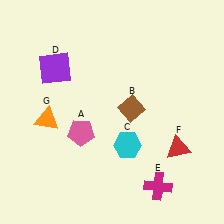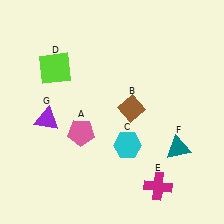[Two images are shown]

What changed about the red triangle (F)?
In Image 1, F is red. In Image 2, it changed to teal.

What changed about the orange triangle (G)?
In Image 1, G is orange. In Image 2, it changed to purple.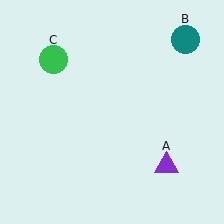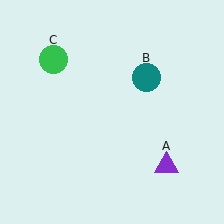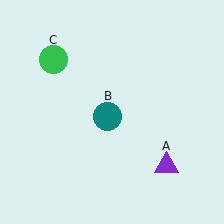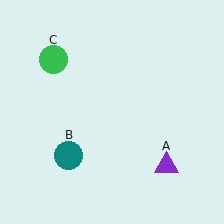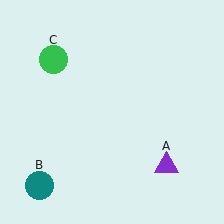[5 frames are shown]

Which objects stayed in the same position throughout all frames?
Purple triangle (object A) and green circle (object C) remained stationary.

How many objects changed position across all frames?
1 object changed position: teal circle (object B).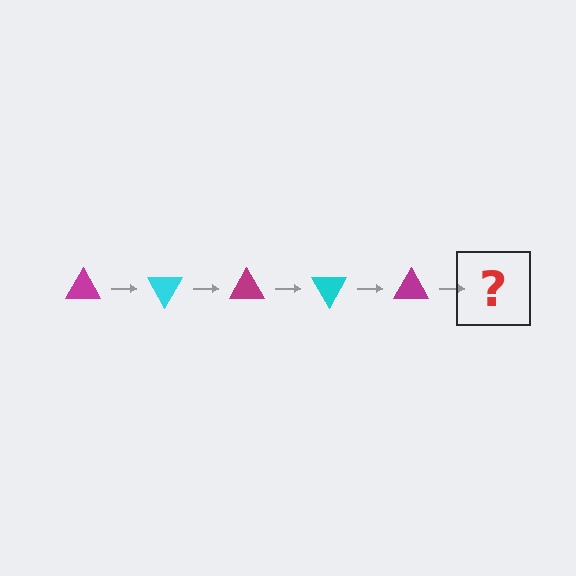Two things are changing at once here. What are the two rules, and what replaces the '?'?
The two rules are that it rotates 60 degrees each step and the color cycles through magenta and cyan. The '?' should be a cyan triangle, rotated 300 degrees from the start.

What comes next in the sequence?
The next element should be a cyan triangle, rotated 300 degrees from the start.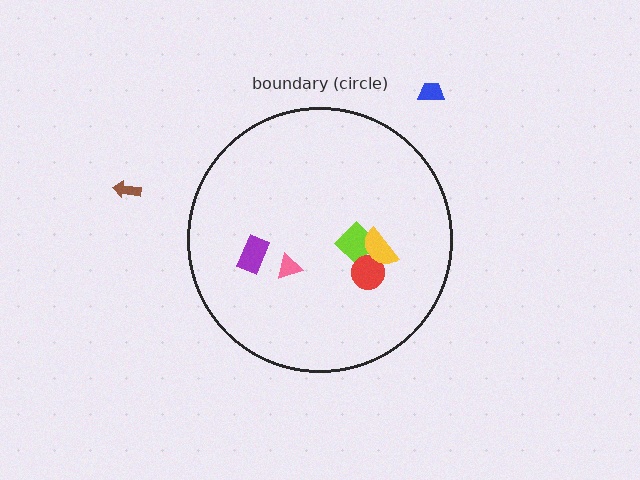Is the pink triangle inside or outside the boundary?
Inside.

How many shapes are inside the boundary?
5 inside, 2 outside.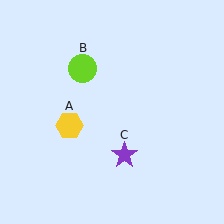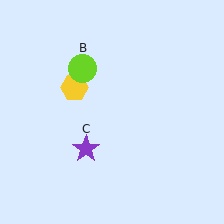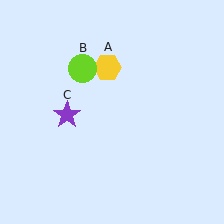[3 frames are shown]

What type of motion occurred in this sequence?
The yellow hexagon (object A), purple star (object C) rotated clockwise around the center of the scene.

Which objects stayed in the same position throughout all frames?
Lime circle (object B) remained stationary.